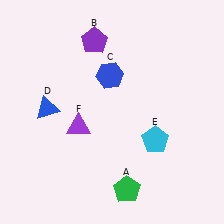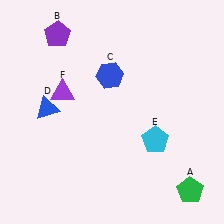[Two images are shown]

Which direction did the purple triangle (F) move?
The purple triangle (F) moved up.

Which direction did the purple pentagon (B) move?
The purple pentagon (B) moved left.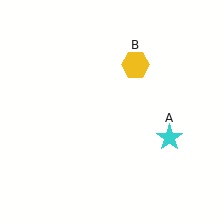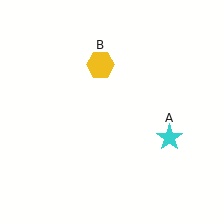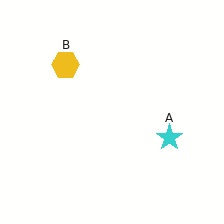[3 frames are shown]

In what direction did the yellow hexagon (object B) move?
The yellow hexagon (object B) moved left.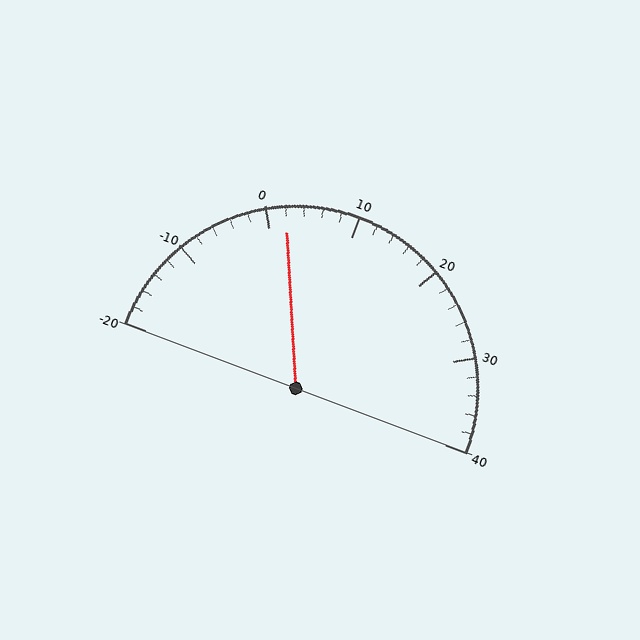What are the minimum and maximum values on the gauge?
The gauge ranges from -20 to 40.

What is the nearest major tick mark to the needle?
The nearest major tick mark is 0.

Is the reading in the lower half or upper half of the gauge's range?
The reading is in the lower half of the range (-20 to 40).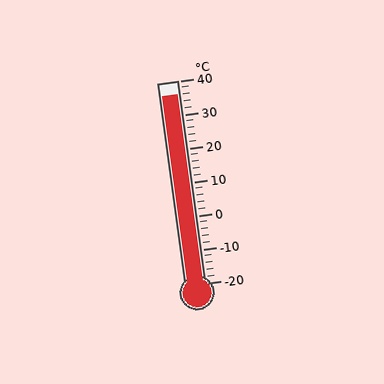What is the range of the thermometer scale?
The thermometer scale ranges from -20°C to 40°C.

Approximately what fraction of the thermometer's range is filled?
The thermometer is filled to approximately 95% of its range.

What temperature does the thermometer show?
The thermometer shows approximately 36°C.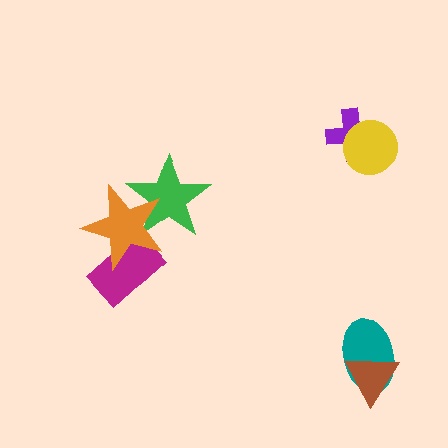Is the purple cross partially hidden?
Yes, it is partially covered by another shape.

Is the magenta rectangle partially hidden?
Yes, it is partially covered by another shape.